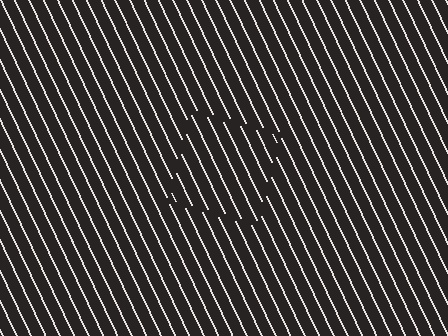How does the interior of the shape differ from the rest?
The interior of the shape contains the same grating, shifted by half a period — the contour is defined by the phase discontinuity where line-ends from the inner and outer gratings abut.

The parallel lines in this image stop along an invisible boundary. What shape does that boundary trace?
An illusory square. The interior of the shape contains the same grating, shifted by half a period — the contour is defined by the phase discontinuity where line-ends from the inner and outer gratings abut.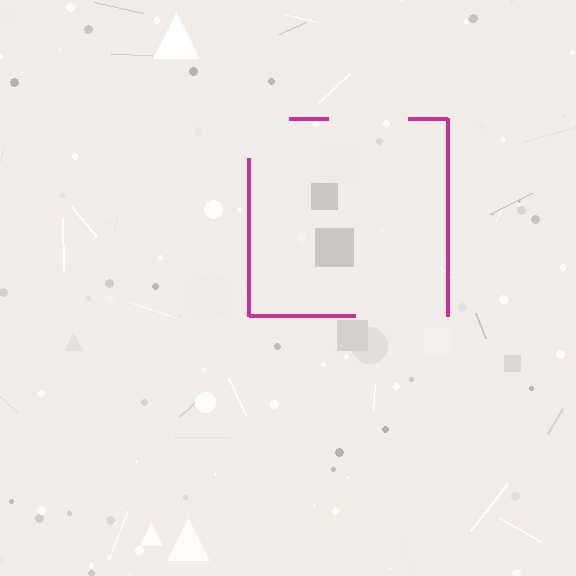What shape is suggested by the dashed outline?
The dashed outline suggests a square.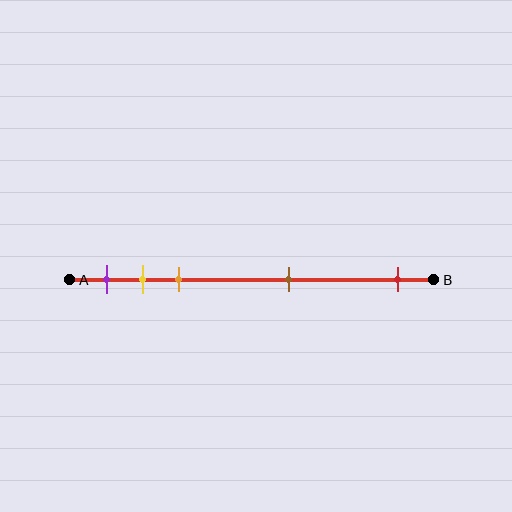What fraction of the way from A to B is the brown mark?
The brown mark is approximately 60% (0.6) of the way from A to B.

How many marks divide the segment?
There are 5 marks dividing the segment.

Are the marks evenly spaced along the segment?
No, the marks are not evenly spaced.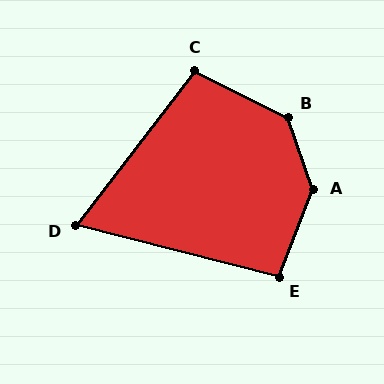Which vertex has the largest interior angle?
A, at approximately 139 degrees.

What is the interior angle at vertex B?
Approximately 136 degrees (obtuse).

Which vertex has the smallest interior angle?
D, at approximately 67 degrees.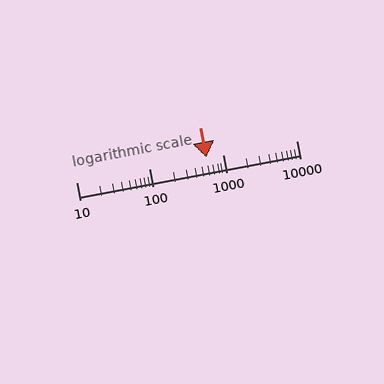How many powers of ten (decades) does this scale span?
The scale spans 3 decades, from 10 to 10000.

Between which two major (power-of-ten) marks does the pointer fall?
The pointer is between 100 and 1000.